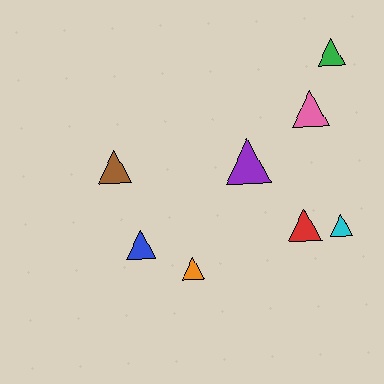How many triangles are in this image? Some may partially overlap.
There are 8 triangles.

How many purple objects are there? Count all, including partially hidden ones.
There is 1 purple object.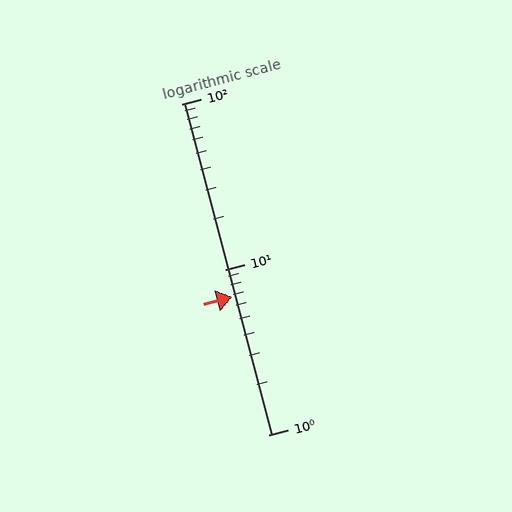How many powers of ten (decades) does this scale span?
The scale spans 2 decades, from 1 to 100.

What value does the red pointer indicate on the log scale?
The pointer indicates approximately 6.8.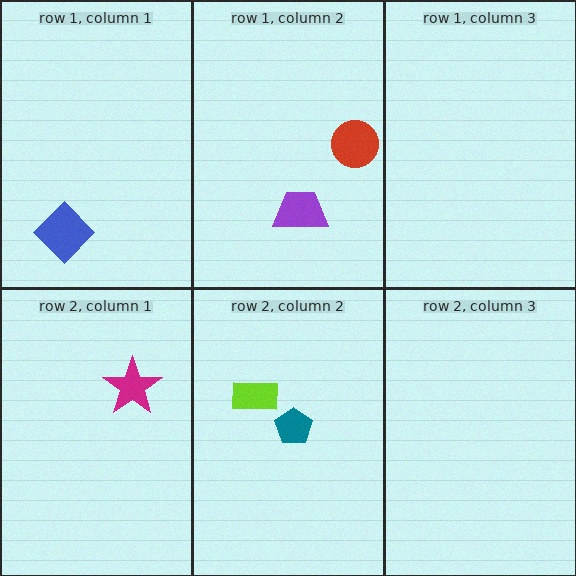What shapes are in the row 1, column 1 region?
The blue diamond.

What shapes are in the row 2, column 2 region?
The lime rectangle, the teal pentagon.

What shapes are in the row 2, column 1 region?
The magenta star.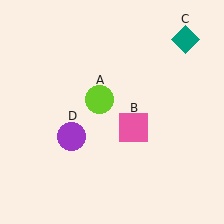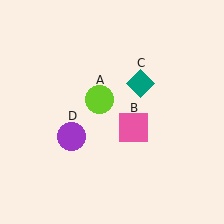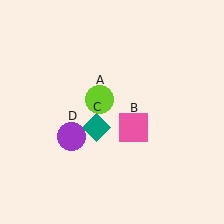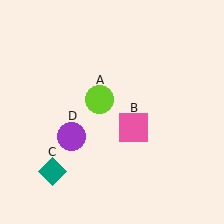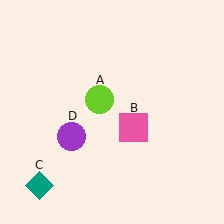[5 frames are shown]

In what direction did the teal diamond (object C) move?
The teal diamond (object C) moved down and to the left.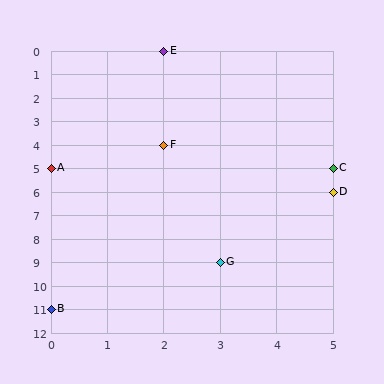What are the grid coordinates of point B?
Point B is at grid coordinates (0, 11).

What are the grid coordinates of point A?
Point A is at grid coordinates (0, 5).